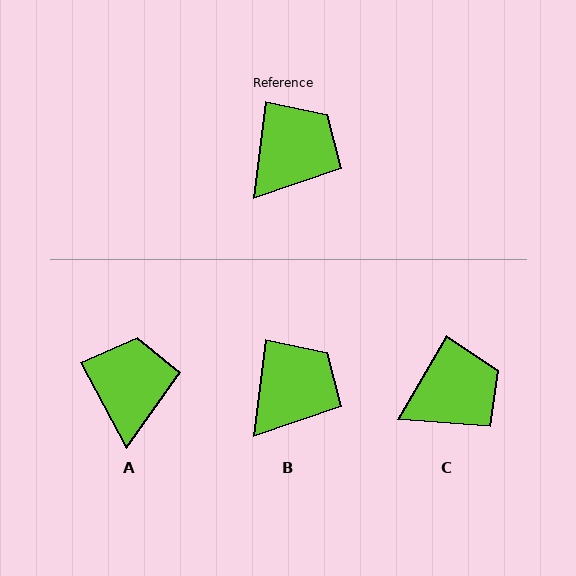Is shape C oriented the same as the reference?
No, it is off by about 23 degrees.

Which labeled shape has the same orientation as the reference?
B.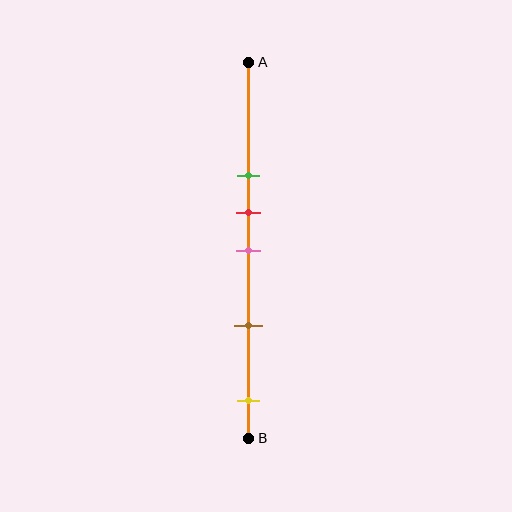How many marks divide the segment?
There are 5 marks dividing the segment.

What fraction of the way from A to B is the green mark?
The green mark is approximately 30% (0.3) of the way from A to B.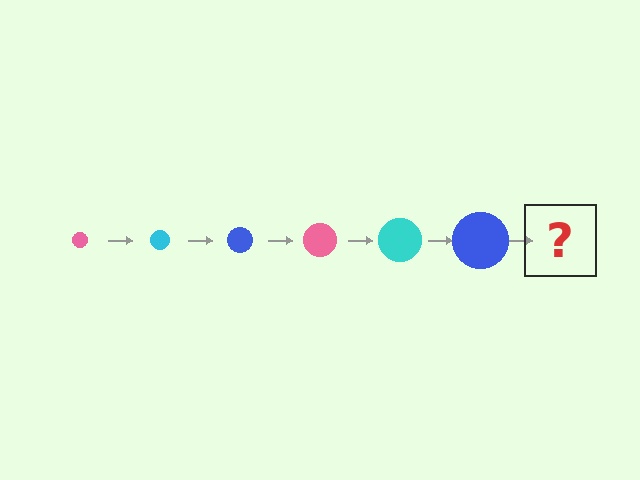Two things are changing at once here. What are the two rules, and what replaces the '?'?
The two rules are that the circle grows larger each step and the color cycles through pink, cyan, and blue. The '?' should be a pink circle, larger than the previous one.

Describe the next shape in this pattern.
It should be a pink circle, larger than the previous one.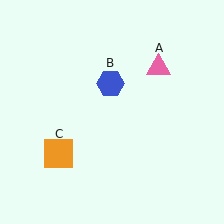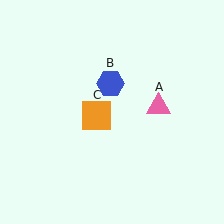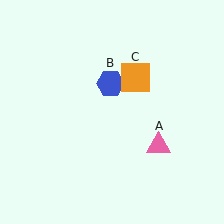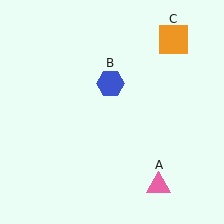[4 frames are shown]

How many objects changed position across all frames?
2 objects changed position: pink triangle (object A), orange square (object C).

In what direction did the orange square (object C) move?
The orange square (object C) moved up and to the right.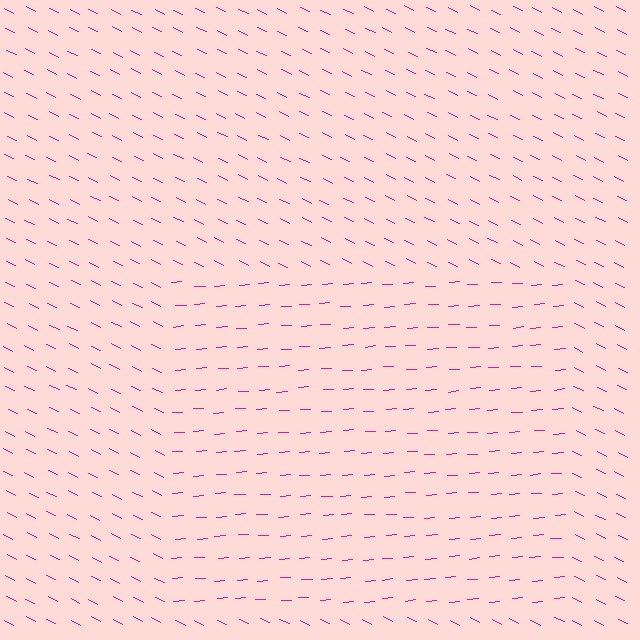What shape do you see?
I see a rectangle.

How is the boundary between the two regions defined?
The boundary is defined purely by a change in line orientation (approximately 30 degrees difference). All lines are the same color and thickness.